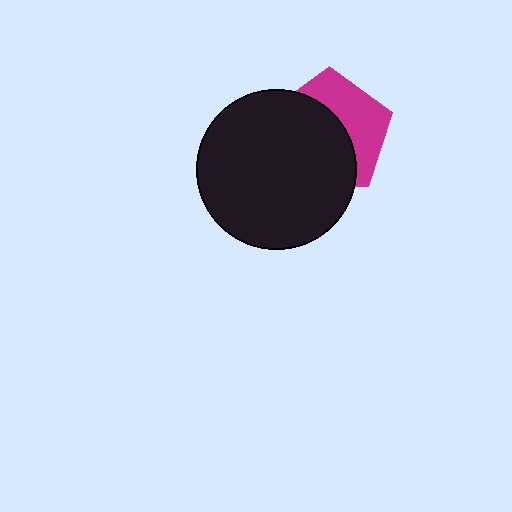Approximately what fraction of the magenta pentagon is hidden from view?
Roughly 59% of the magenta pentagon is hidden behind the black circle.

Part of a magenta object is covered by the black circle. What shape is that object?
It is a pentagon.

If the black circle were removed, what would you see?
You would see the complete magenta pentagon.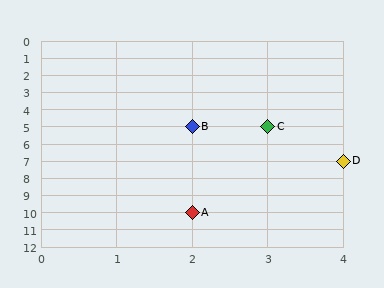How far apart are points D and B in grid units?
Points D and B are 2 columns and 2 rows apart (about 2.8 grid units diagonally).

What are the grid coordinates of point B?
Point B is at grid coordinates (2, 5).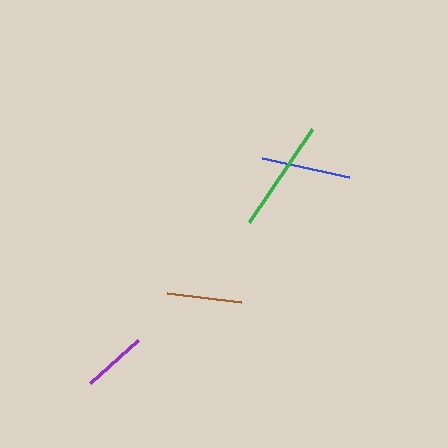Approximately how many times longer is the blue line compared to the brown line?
The blue line is approximately 1.2 times the length of the brown line.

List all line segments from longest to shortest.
From longest to shortest: green, blue, brown, purple.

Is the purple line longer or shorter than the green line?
The green line is longer than the purple line.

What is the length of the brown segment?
The brown segment is approximately 74 pixels long.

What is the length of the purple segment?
The purple segment is approximately 65 pixels long.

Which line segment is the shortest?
The purple line is the shortest at approximately 65 pixels.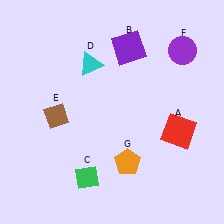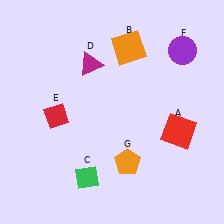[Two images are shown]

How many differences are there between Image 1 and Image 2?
There are 3 differences between the two images.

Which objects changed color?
B changed from purple to orange. D changed from cyan to magenta. E changed from brown to red.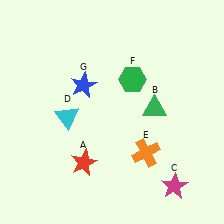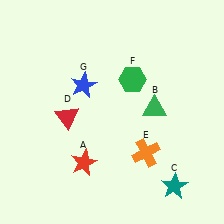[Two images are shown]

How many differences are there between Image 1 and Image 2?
There are 2 differences between the two images.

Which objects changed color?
C changed from magenta to teal. D changed from cyan to red.